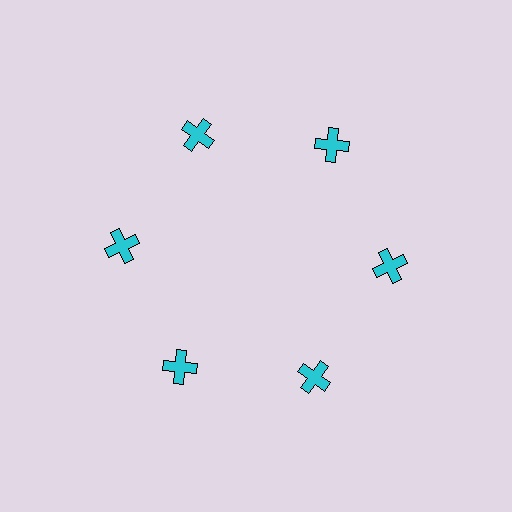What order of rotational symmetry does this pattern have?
This pattern has 6-fold rotational symmetry.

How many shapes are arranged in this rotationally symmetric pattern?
There are 6 shapes, arranged in 6 groups of 1.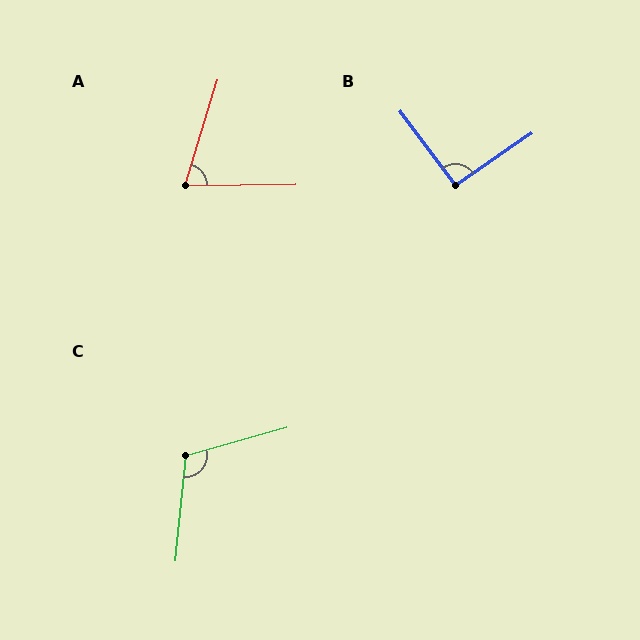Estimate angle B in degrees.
Approximately 93 degrees.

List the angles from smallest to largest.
A (72°), B (93°), C (111°).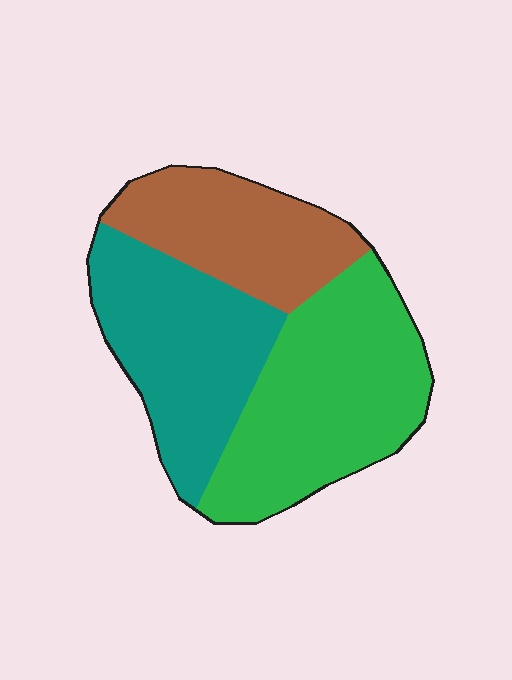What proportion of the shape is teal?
Teal takes up between a quarter and a half of the shape.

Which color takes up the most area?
Green, at roughly 40%.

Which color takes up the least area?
Brown, at roughly 25%.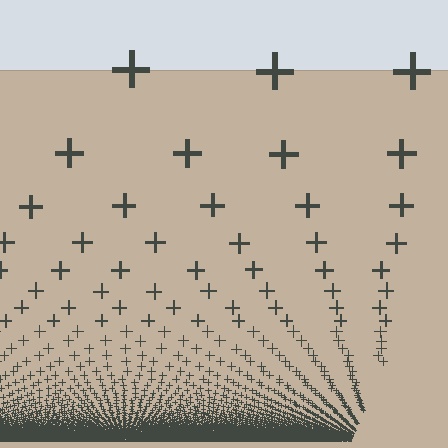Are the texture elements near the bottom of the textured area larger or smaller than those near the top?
Smaller. The gradient is inverted — elements near the bottom are smaller and denser.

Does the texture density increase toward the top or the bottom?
Density increases toward the bottom.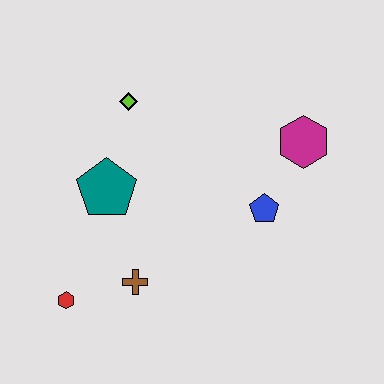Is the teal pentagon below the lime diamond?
Yes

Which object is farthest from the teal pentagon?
The magenta hexagon is farthest from the teal pentagon.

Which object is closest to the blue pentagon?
The magenta hexagon is closest to the blue pentagon.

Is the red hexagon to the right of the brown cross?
No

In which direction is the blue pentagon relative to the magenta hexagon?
The blue pentagon is below the magenta hexagon.